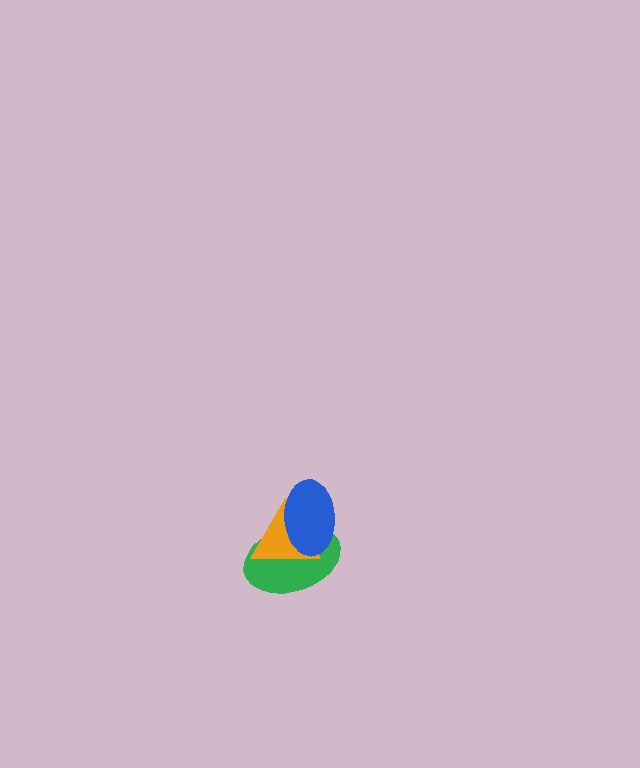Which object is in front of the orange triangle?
The blue ellipse is in front of the orange triangle.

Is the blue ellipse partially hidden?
No, no other shape covers it.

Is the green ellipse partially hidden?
Yes, it is partially covered by another shape.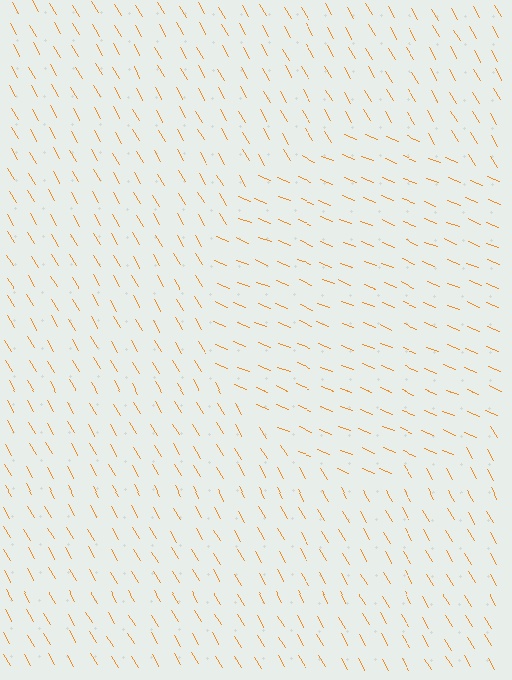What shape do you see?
I see a circle.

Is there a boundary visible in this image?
Yes, there is a texture boundary formed by a change in line orientation.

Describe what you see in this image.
The image is filled with small orange line segments. A circle region in the image has lines oriented differently from the surrounding lines, creating a visible texture boundary.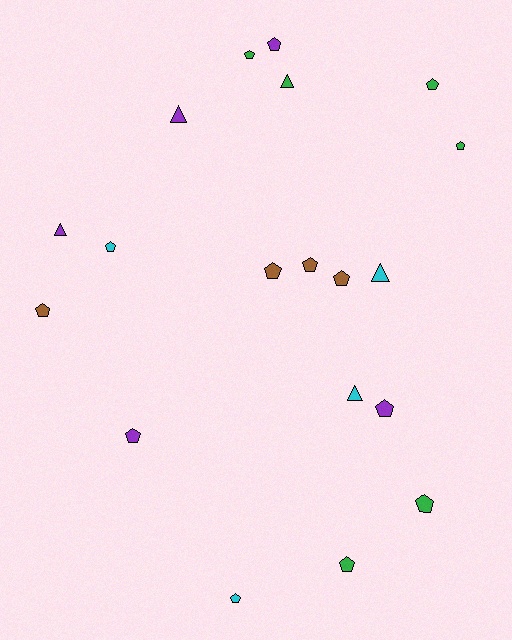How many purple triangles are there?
There are 2 purple triangles.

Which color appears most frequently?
Green, with 6 objects.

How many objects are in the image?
There are 19 objects.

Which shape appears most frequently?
Pentagon, with 14 objects.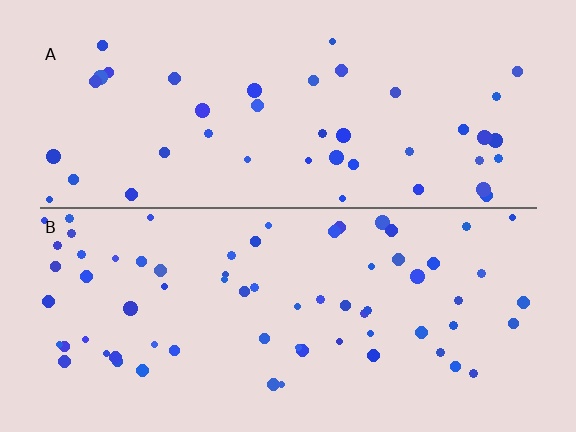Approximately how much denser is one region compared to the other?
Approximately 1.6× — region B over region A.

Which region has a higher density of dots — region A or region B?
B (the bottom).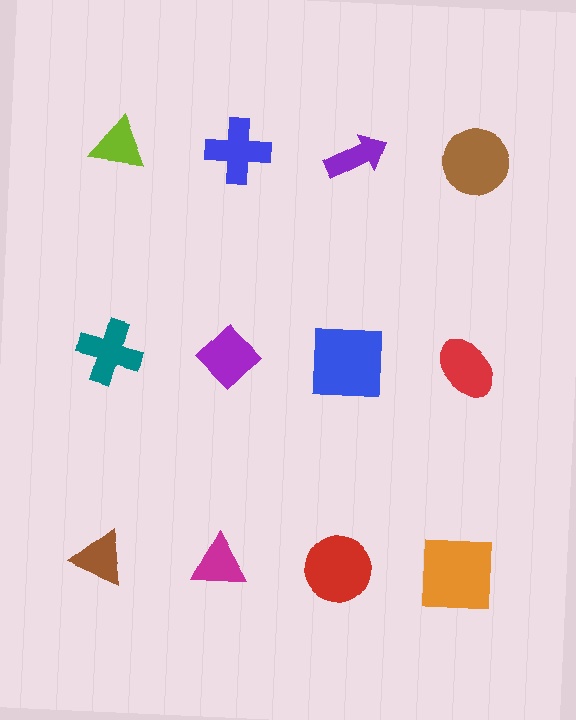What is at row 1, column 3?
A purple arrow.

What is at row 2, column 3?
A blue square.